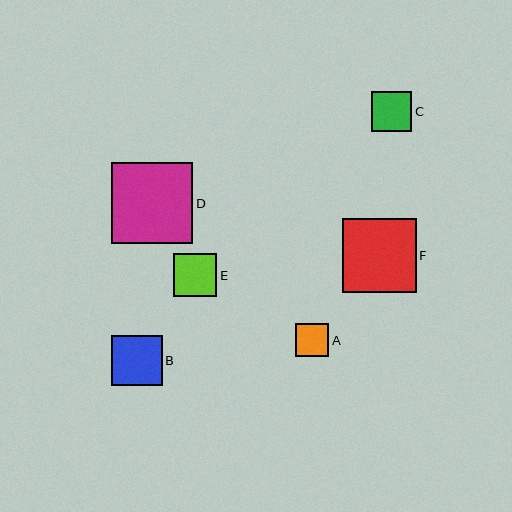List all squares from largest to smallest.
From largest to smallest: D, F, B, E, C, A.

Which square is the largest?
Square D is the largest with a size of approximately 81 pixels.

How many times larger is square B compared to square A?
Square B is approximately 1.5 times the size of square A.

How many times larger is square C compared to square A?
Square C is approximately 1.2 times the size of square A.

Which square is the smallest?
Square A is the smallest with a size of approximately 33 pixels.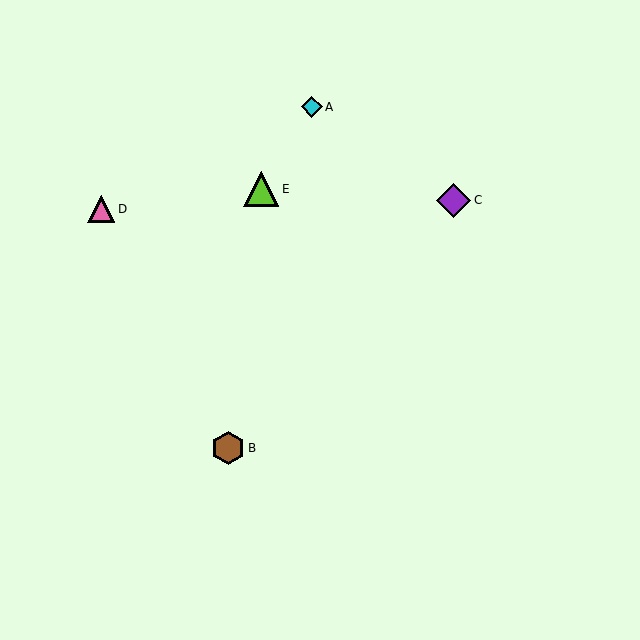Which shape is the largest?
The lime triangle (labeled E) is the largest.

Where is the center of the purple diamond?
The center of the purple diamond is at (453, 200).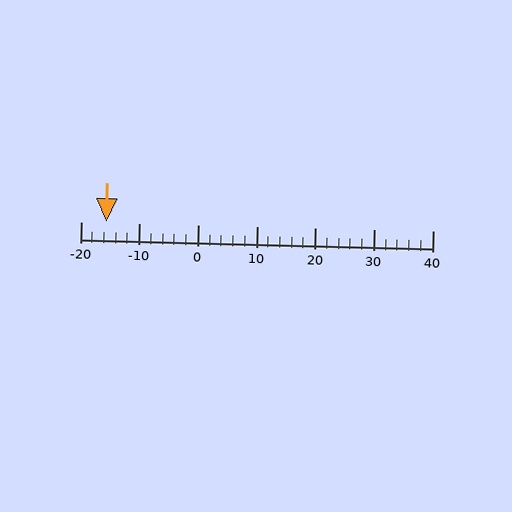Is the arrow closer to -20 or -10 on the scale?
The arrow is closer to -20.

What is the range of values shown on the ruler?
The ruler shows values from -20 to 40.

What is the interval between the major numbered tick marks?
The major tick marks are spaced 10 units apart.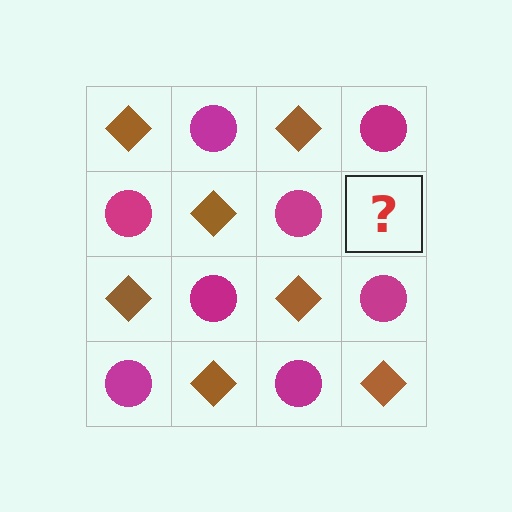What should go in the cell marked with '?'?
The missing cell should contain a brown diamond.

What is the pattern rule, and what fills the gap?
The rule is that it alternates brown diamond and magenta circle in a checkerboard pattern. The gap should be filled with a brown diamond.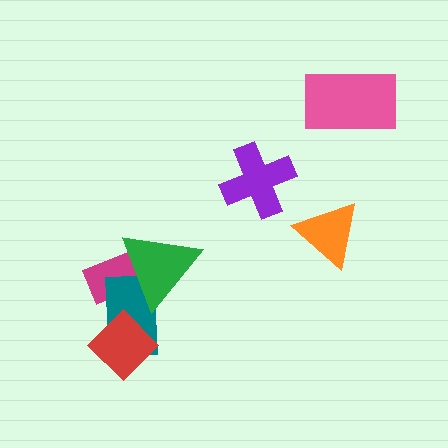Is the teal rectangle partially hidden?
Yes, it is partially covered by another shape.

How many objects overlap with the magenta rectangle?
2 objects overlap with the magenta rectangle.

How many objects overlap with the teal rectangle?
3 objects overlap with the teal rectangle.